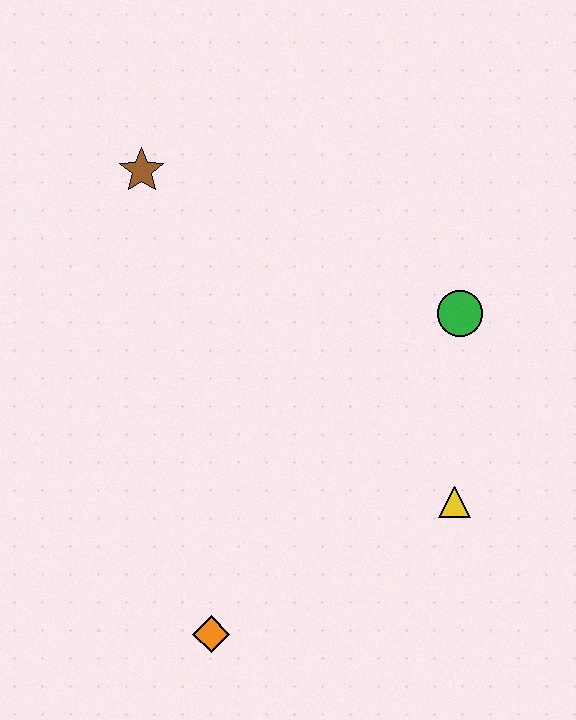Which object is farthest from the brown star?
The orange diamond is farthest from the brown star.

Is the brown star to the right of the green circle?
No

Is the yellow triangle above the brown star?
No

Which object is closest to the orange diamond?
The yellow triangle is closest to the orange diamond.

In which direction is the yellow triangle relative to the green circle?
The yellow triangle is below the green circle.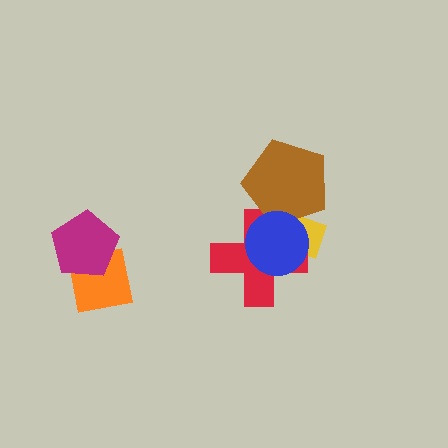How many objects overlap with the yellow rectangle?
3 objects overlap with the yellow rectangle.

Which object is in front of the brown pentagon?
The blue circle is in front of the brown pentagon.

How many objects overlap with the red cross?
3 objects overlap with the red cross.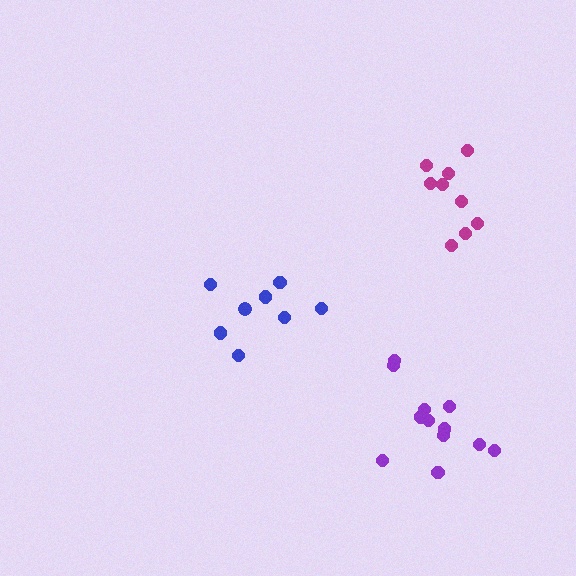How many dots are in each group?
Group 1: 8 dots, Group 2: 9 dots, Group 3: 12 dots (29 total).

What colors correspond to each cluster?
The clusters are colored: blue, magenta, purple.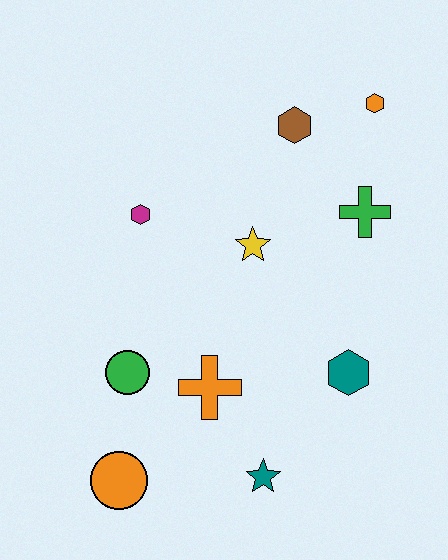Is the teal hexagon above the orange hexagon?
No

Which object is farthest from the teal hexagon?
The orange hexagon is farthest from the teal hexagon.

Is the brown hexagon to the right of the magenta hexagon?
Yes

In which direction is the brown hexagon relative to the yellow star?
The brown hexagon is above the yellow star.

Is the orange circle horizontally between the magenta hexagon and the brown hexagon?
No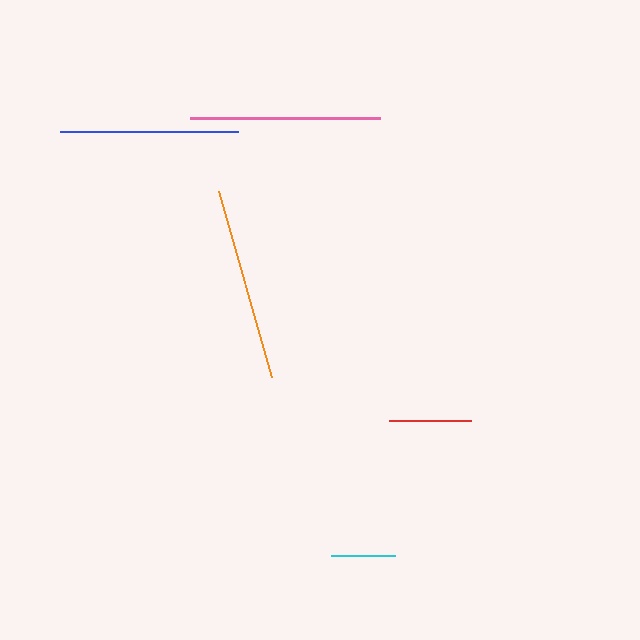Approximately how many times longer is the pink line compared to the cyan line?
The pink line is approximately 3.0 times the length of the cyan line.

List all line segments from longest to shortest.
From longest to shortest: orange, pink, blue, red, cyan.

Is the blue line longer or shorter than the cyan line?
The blue line is longer than the cyan line.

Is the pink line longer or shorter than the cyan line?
The pink line is longer than the cyan line.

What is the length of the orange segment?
The orange segment is approximately 194 pixels long.